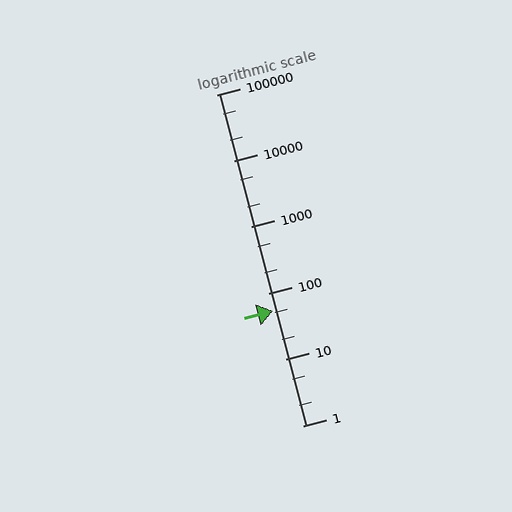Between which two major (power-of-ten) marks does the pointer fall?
The pointer is between 10 and 100.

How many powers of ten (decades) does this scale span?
The scale spans 5 decades, from 1 to 100000.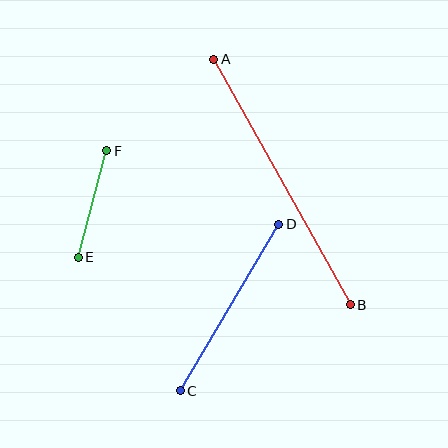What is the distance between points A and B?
The distance is approximately 281 pixels.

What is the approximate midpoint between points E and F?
The midpoint is at approximately (93, 204) pixels.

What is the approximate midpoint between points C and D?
The midpoint is at approximately (229, 308) pixels.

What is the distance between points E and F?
The distance is approximately 110 pixels.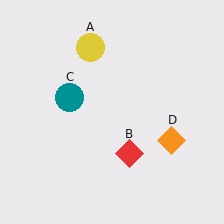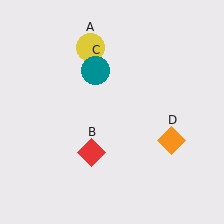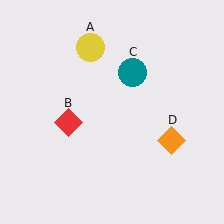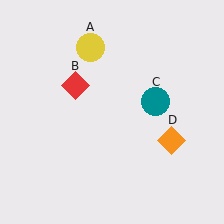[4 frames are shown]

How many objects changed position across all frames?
2 objects changed position: red diamond (object B), teal circle (object C).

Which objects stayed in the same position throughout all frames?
Yellow circle (object A) and orange diamond (object D) remained stationary.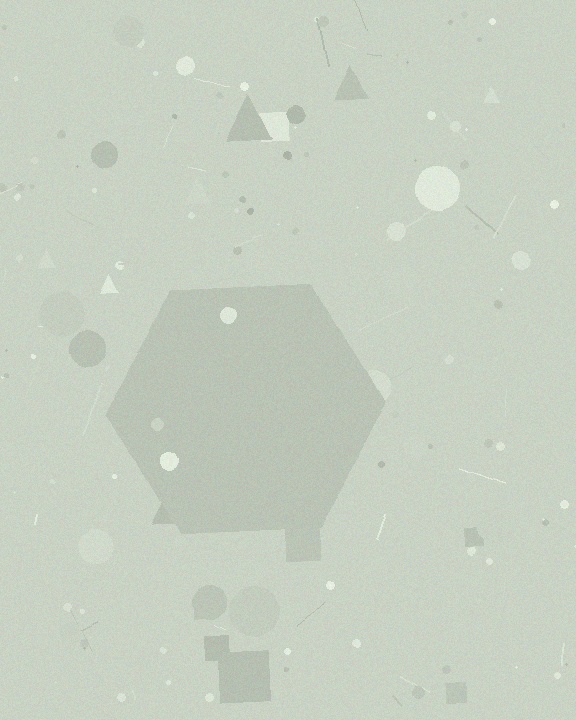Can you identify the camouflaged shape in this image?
The camouflaged shape is a hexagon.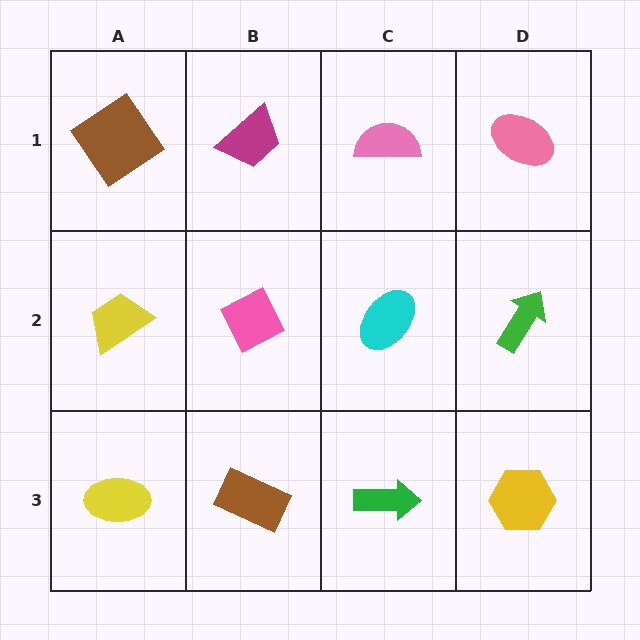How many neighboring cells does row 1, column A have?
2.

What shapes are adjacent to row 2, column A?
A brown diamond (row 1, column A), a yellow ellipse (row 3, column A), a pink diamond (row 2, column B).